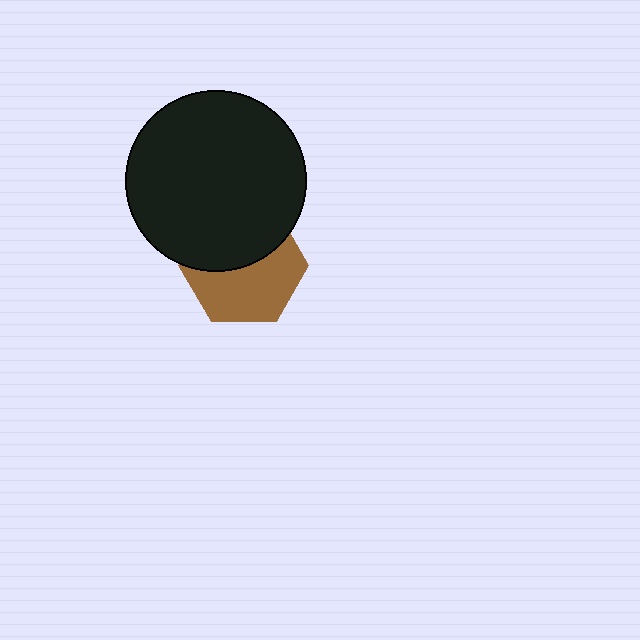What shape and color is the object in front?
The object in front is a black circle.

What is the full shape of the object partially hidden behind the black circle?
The partially hidden object is a brown hexagon.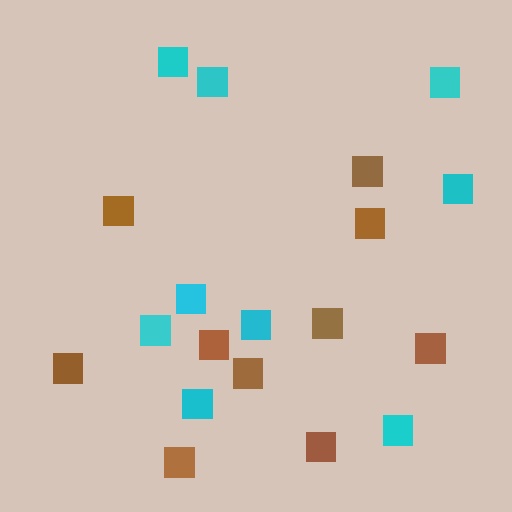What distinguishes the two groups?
There are 2 groups: one group of cyan squares (9) and one group of brown squares (10).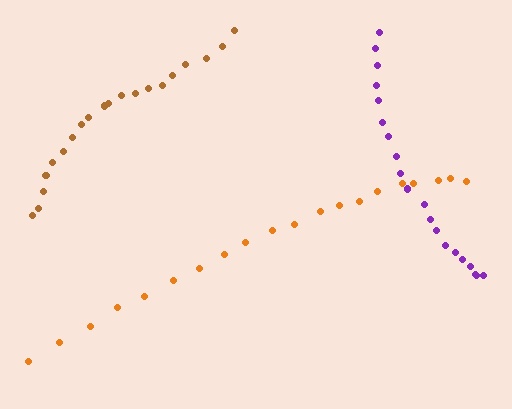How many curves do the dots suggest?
There are 3 distinct paths.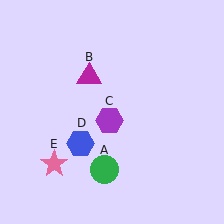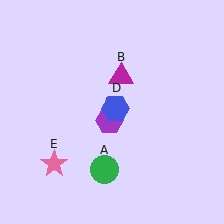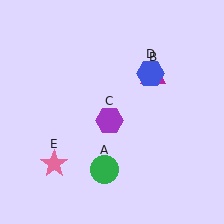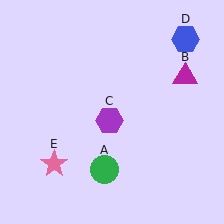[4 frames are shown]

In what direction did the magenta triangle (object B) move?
The magenta triangle (object B) moved right.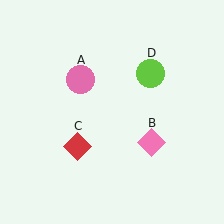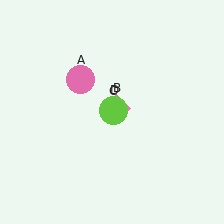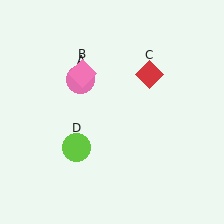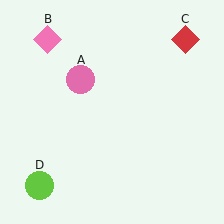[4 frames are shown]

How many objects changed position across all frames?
3 objects changed position: pink diamond (object B), red diamond (object C), lime circle (object D).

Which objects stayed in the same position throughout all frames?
Pink circle (object A) remained stationary.